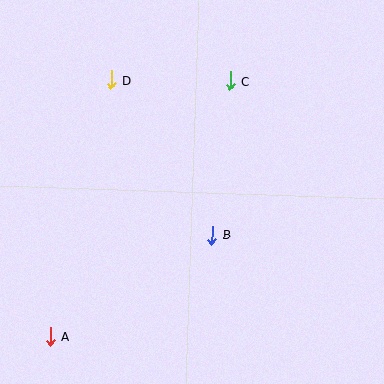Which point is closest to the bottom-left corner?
Point A is closest to the bottom-left corner.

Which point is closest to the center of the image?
Point B at (212, 235) is closest to the center.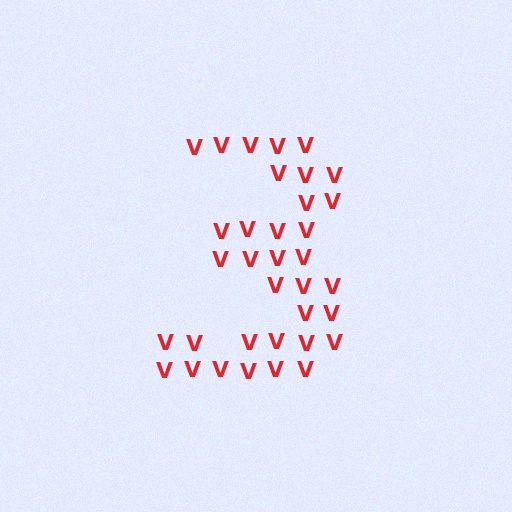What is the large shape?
The large shape is the digit 3.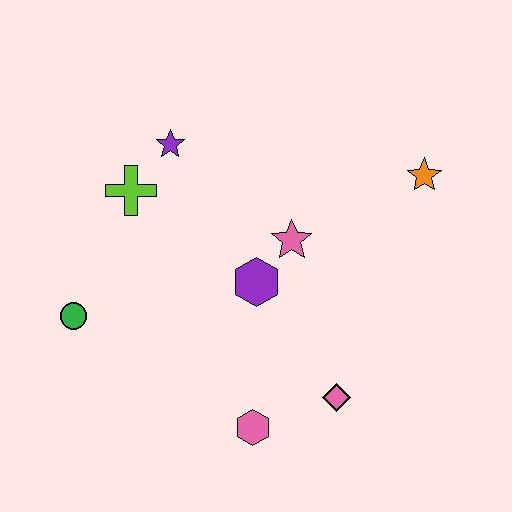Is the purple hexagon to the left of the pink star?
Yes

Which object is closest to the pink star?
The purple hexagon is closest to the pink star.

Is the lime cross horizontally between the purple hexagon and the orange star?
No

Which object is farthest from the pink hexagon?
The orange star is farthest from the pink hexagon.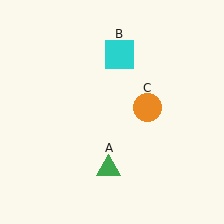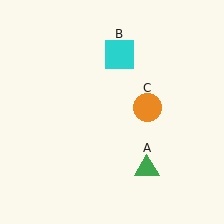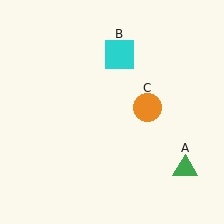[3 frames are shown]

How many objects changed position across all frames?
1 object changed position: green triangle (object A).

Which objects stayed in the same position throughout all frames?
Cyan square (object B) and orange circle (object C) remained stationary.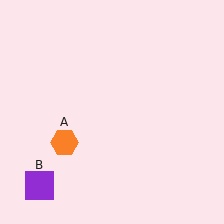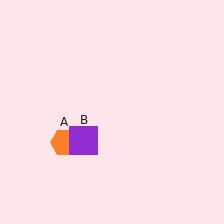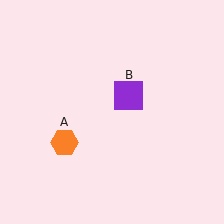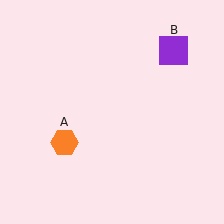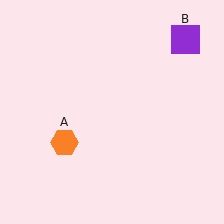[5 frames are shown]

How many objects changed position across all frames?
1 object changed position: purple square (object B).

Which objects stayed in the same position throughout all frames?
Orange hexagon (object A) remained stationary.